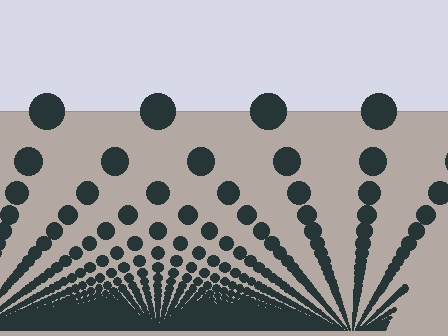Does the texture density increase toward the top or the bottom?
Density increases toward the bottom.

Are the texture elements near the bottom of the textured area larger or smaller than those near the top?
Smaller. The gradient is inverted — elements near the bottom are smaller and denser.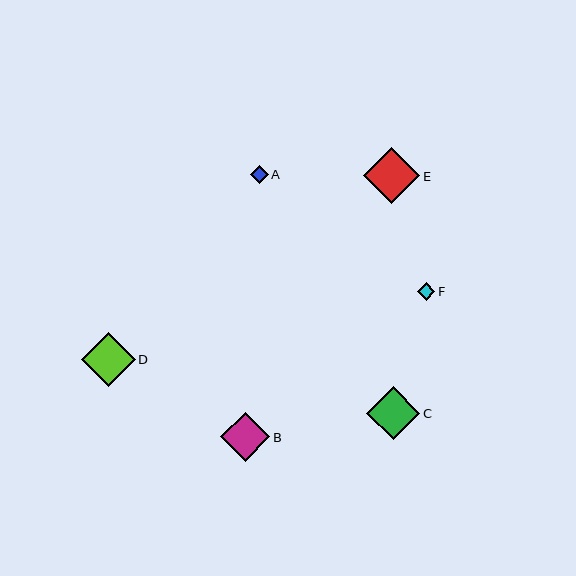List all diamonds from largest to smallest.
From largest to smallest: E, D, C, B, F, A.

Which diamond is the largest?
Diamond E is the largest with a size of approximately 56 pixels.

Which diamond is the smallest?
Diamond A is the smallest with a size of approximately 18 pixels.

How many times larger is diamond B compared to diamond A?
Diamond B is approximately 2.7 times the size of diamond A.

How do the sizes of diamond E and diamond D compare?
Diamond E and diamond D are approximately the same size.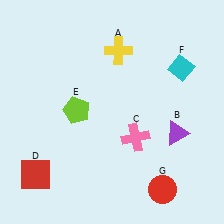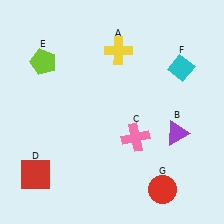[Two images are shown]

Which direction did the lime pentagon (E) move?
The lime pentagon (E) moved up.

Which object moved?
The lime pentagon (E) moved up.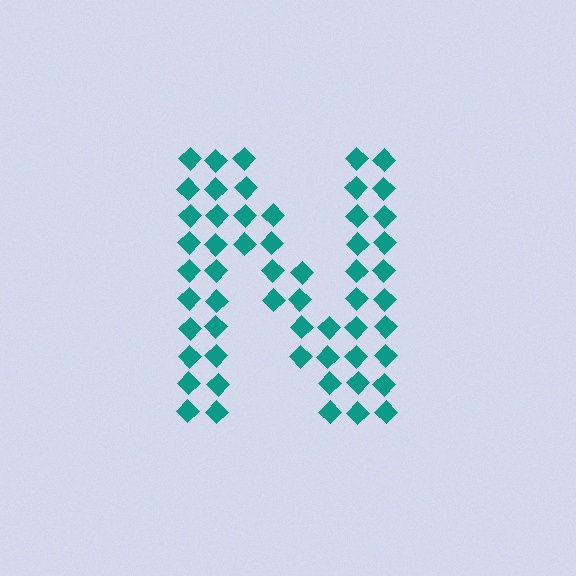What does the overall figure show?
The overall figure shows the letter N.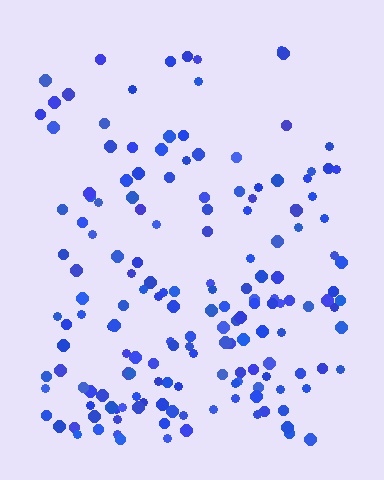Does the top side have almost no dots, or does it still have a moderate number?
Still a moderate number, just noticeably fewer than the bottom.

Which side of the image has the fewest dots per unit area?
The top.